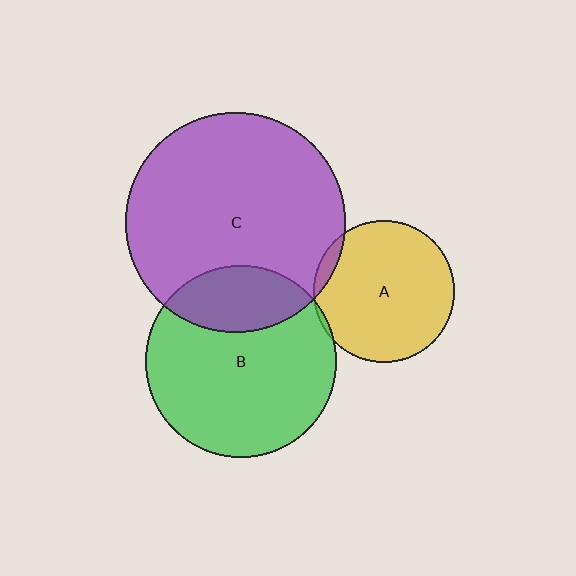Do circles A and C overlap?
Yes.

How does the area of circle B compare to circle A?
Approximately 1.8 times.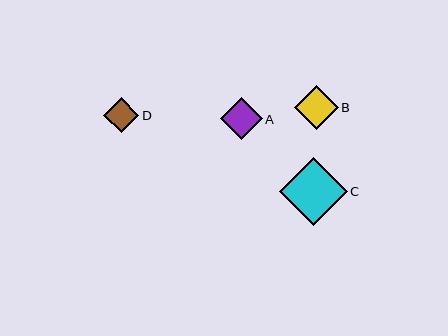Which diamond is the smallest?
Diamond D is the smallest with a size of approximately 35 pixels.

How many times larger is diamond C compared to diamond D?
Diamond C is approximately 1.9 times the size of diamond D.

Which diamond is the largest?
Diamond C is the largest with a size of approximately 68 pixels.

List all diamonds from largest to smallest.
From largest to smallest: C, B, A, D.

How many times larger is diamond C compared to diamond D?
Diamond C is approximately 1.9 times the size of diamond D.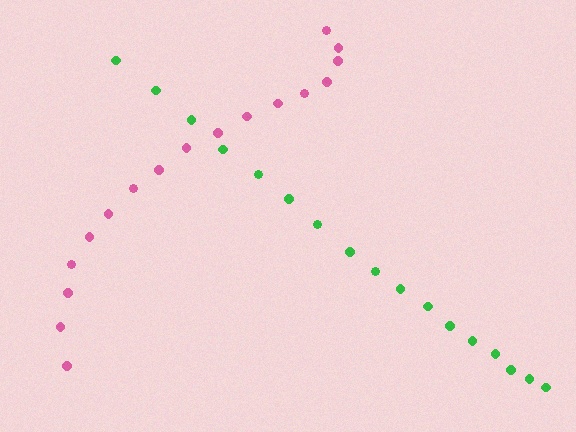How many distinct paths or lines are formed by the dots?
There are 2 distinct paths.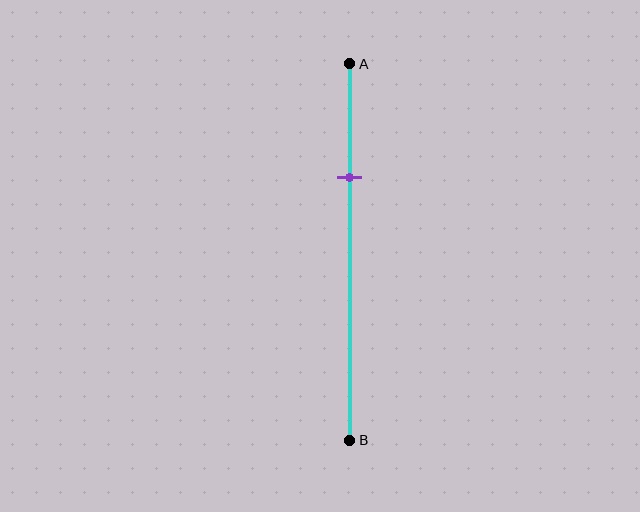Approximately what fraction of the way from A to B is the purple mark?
The purple mark is approximately 30% of the way from A to B.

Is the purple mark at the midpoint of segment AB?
No, the mark is at about 30% from A, not at the 50% midpoint.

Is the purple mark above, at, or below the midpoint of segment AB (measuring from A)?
The purple mark is above the midpoint of segment AB.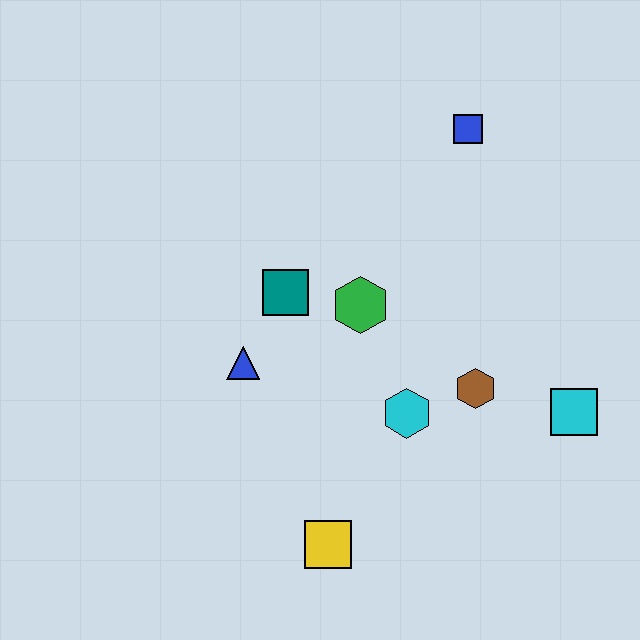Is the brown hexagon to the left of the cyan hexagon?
No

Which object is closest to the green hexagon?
The teal square is closest to the green hexagon.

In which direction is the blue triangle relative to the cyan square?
The blue triangle is to the left of the cyan square.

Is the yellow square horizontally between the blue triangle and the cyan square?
Yes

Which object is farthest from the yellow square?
The blue square is farthest from the yellow square.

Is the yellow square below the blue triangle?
Yes